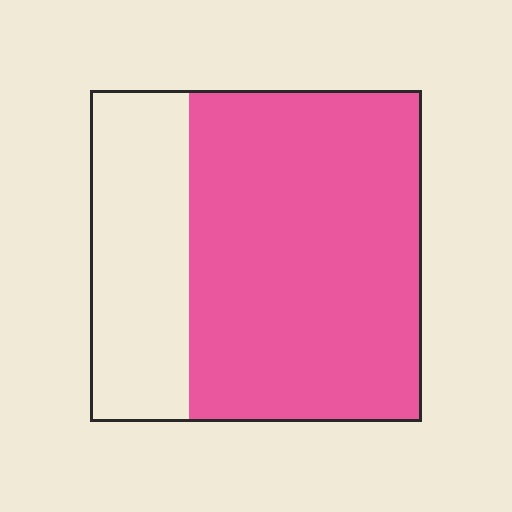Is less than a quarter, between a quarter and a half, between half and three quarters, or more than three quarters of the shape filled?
Between half and three quarters.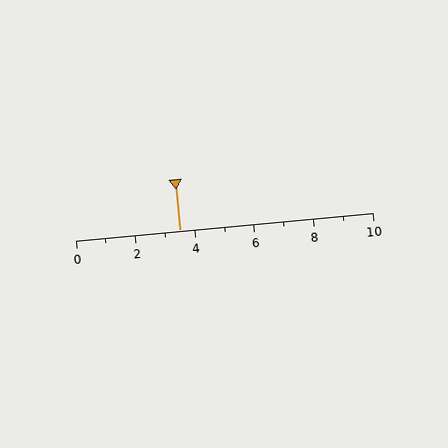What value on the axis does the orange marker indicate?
The marker indicates approximately 3.5.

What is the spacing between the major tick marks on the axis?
The major ticks are spaced 2 apart.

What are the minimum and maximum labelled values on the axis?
The axis runs from 0 to 10.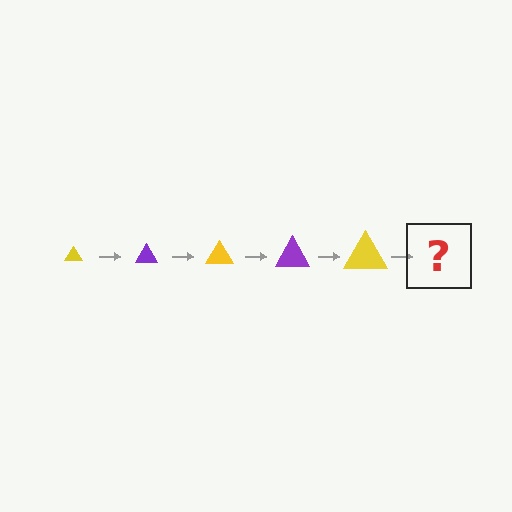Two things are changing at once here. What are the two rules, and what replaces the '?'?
The two rules are that the triangle grows larger each step and the color cycles through yellow and purple. The '?' should be a purple triangle, larger than the previous one.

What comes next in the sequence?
The next element should be a purple triangle, larger than the previous one.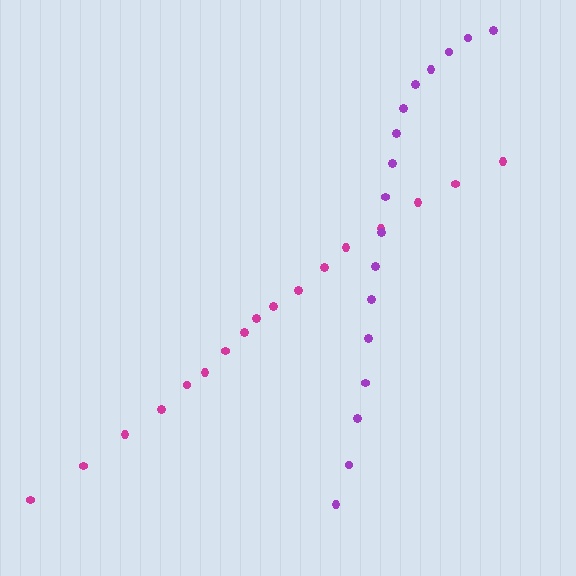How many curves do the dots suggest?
There are 2 distinct paths.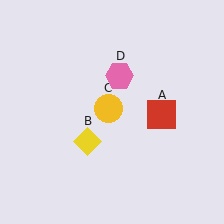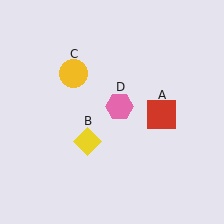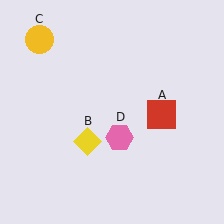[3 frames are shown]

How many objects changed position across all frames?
2 objects changed position: yellow circle (object C), pink hexagon (object D).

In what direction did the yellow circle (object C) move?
The yellow circle (object C) moved up and to the left.